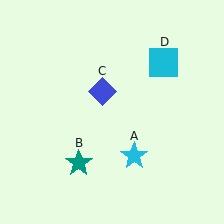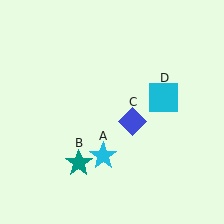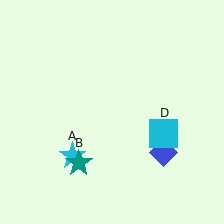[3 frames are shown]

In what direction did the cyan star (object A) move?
The cyan star (object A) moved left.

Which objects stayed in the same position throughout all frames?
Teal star (object B) remained stationary.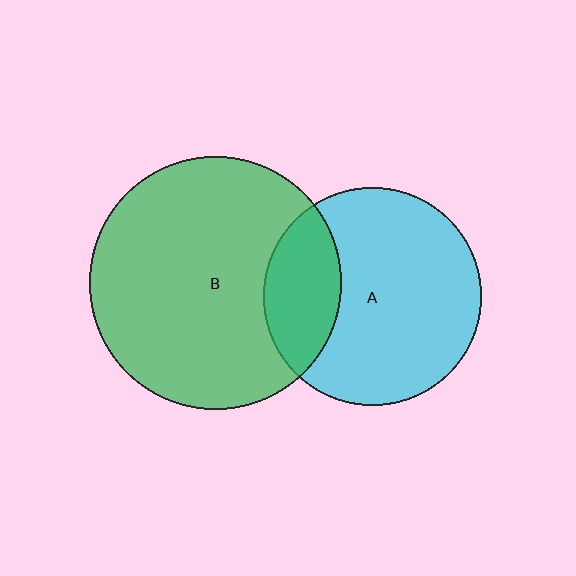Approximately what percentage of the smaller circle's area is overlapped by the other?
Approximately 25%.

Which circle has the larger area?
Circle B (green).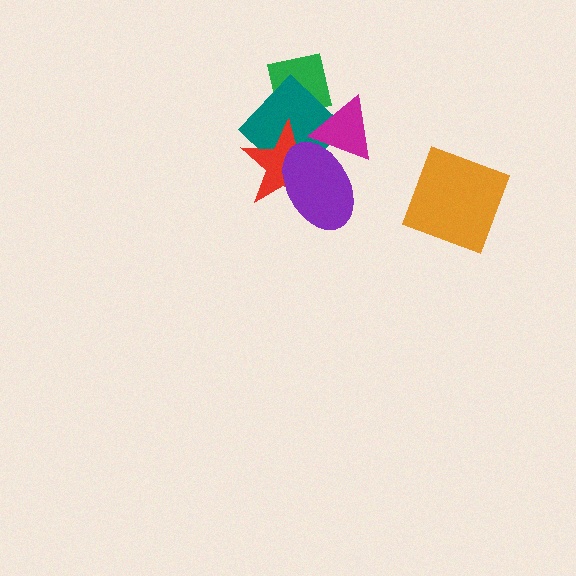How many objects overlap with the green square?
2 objects overlap with the green square.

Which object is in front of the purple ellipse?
The magenta triangle is in front of the purple ellipse.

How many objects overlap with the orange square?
0 objects overlap with the orange square.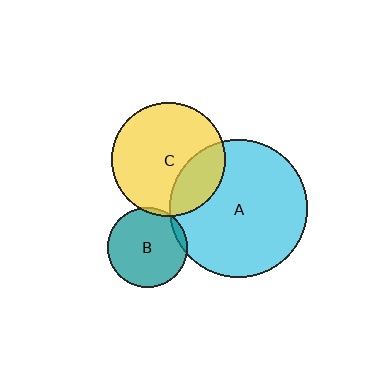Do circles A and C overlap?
Yes.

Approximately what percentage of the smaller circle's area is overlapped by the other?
Approximately 25%.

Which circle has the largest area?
Circle A (cyan).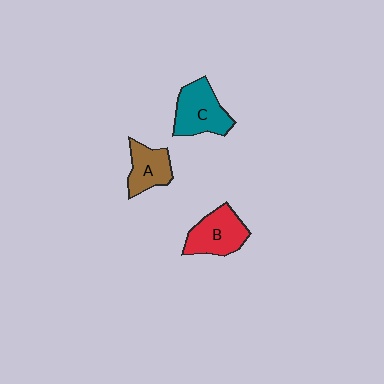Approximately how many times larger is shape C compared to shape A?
Approximately 1.4 times.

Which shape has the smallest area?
Shape A (brown).